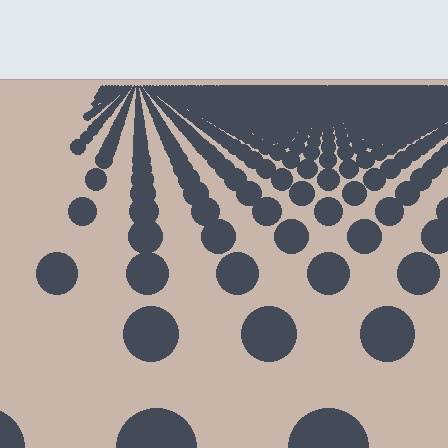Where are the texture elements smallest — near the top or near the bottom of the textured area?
Near the top.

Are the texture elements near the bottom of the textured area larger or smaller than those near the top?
Larger. Near the bottom, elements are closer to the viewer and appear at a bigger on-screen size.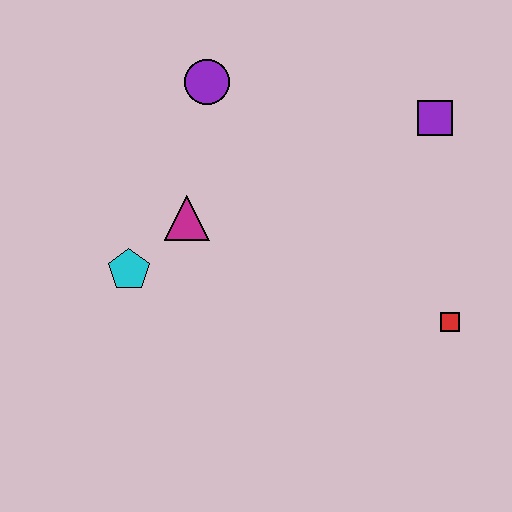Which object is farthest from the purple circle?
The red square is farthest from the purple circle.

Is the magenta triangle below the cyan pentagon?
No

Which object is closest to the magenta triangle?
The cyan pentagon is closest to the magenta triangle.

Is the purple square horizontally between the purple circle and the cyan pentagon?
No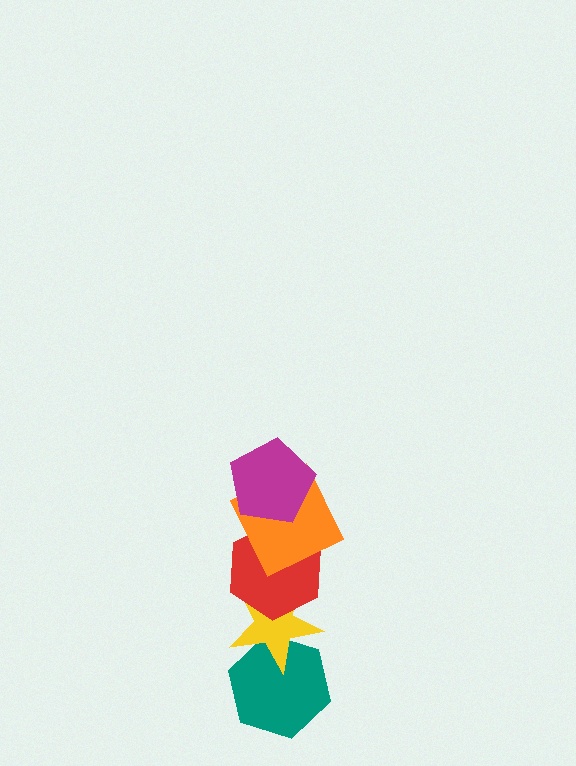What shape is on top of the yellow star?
The red hexagon is on top of the yellow star.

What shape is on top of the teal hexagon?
The yellow star is on top of the teal hexagon.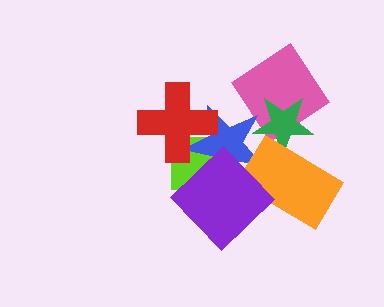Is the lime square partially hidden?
Yes, it is partially covered by another shape.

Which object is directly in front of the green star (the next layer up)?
The blue star is directly in front of the green star.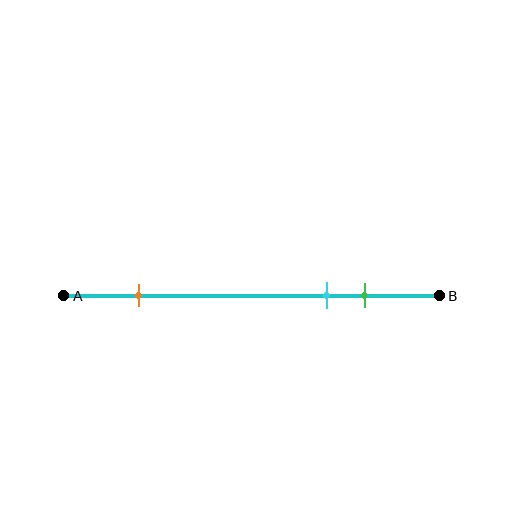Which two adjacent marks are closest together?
The cyan and green marks are the closest adjacent pair.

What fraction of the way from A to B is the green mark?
The green mark is approximately 80% (0.8) of the way from A to B.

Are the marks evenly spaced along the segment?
No, the marks are not evenly spaced.